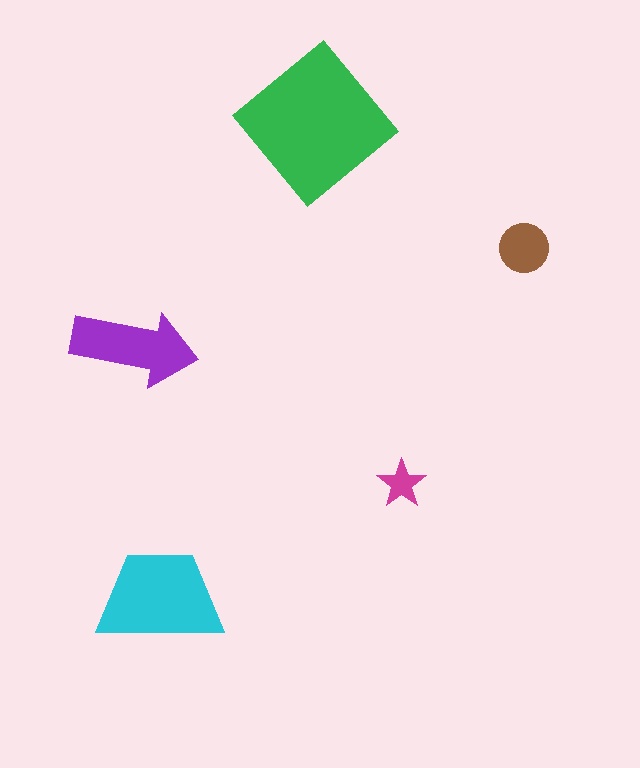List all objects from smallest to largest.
The magenta star, the brown circle, the purple arrow, the cyan trapezoid, the green diamond.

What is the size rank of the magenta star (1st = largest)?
5th.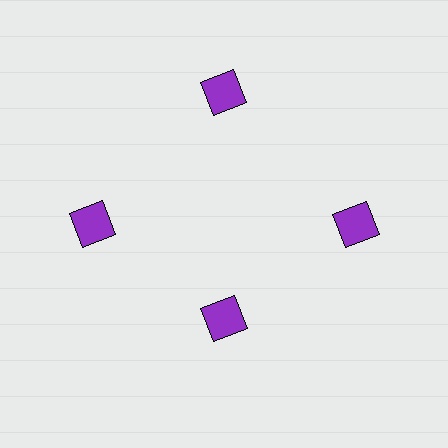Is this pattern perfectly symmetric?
No. The 4 purple squares are arranged in a ring, but one element near the 6 o'clock position is pulled inward toward the center, breaking the 4-fold rotational symmetry.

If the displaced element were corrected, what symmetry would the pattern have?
It would have 4-fold rotational symmetry — the pattern would map onto itself every 90 degrees.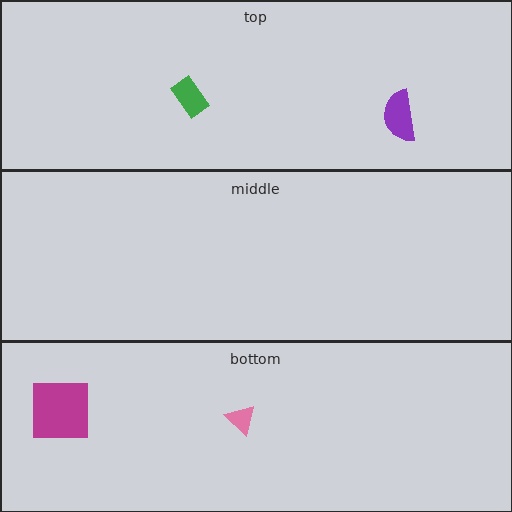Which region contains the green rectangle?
The top region.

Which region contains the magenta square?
The bottom region.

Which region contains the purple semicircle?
The top region.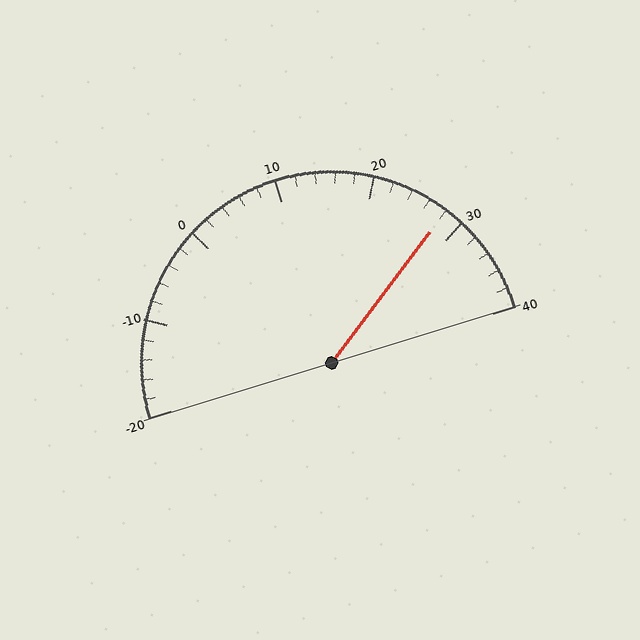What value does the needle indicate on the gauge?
The needle indicates approximately 28.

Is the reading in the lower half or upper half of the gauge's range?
The reading is in the upper half of the range (-20 to 40).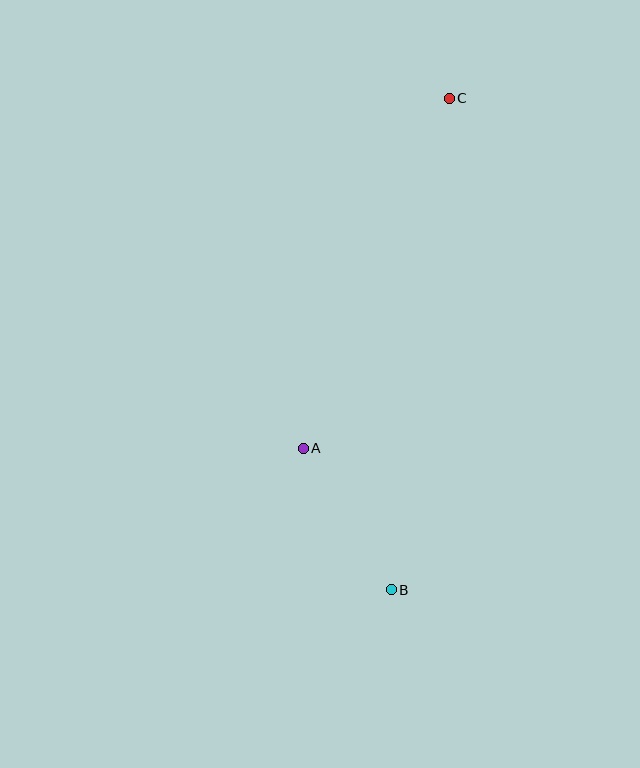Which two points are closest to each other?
Points A and B are closest to each other.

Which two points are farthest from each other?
Points B and C are farthest from each other.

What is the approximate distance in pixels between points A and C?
The distance between A and C is approximately 379 pixels.